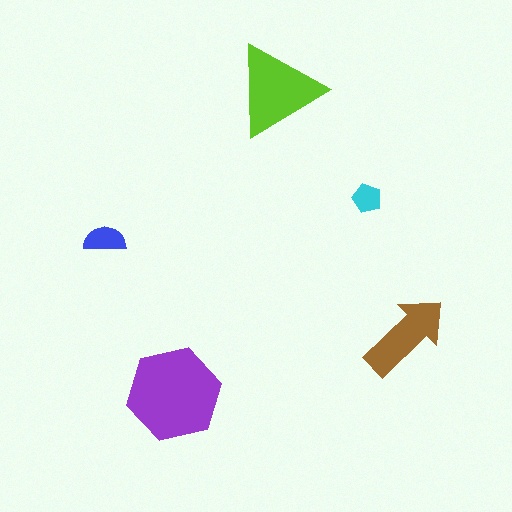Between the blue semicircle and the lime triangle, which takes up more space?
The lime triangle.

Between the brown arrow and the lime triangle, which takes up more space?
The lime triangle.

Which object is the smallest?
The cyan pentagon.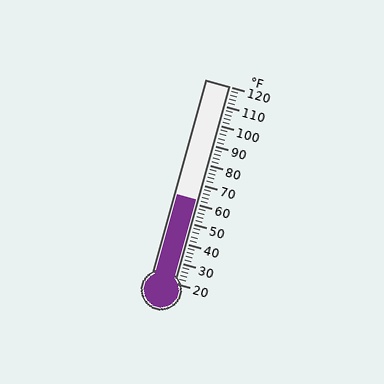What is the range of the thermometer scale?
The thermometer scale ranges from 20°F to 120°F.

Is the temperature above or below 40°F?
The temperature is above 40°F.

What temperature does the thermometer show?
The thermometer shows approximately 62°F.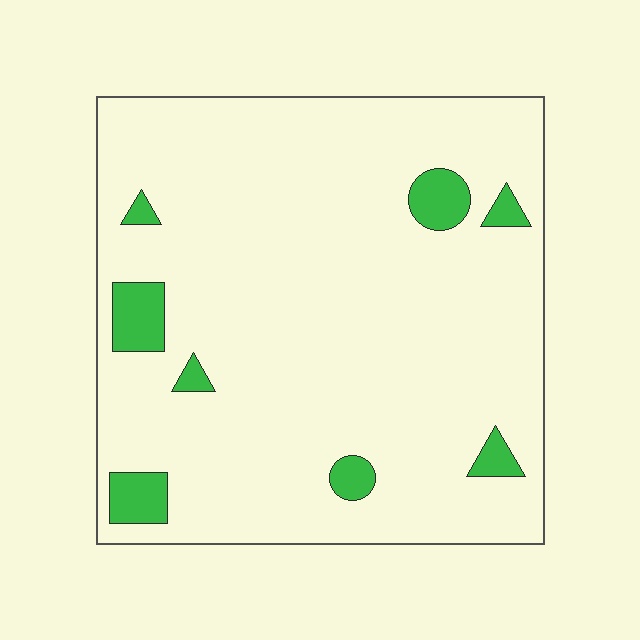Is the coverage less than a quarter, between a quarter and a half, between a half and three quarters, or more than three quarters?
Less than a quarter.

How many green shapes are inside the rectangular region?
8.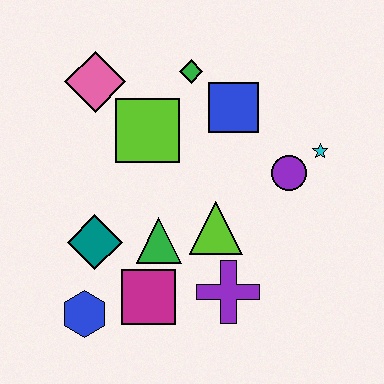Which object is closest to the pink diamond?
The lime square is closest to the pink diamond.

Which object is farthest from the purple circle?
The blue hexagon is farthest from the purple circle.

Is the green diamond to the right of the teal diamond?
Yes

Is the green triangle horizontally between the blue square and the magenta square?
Yes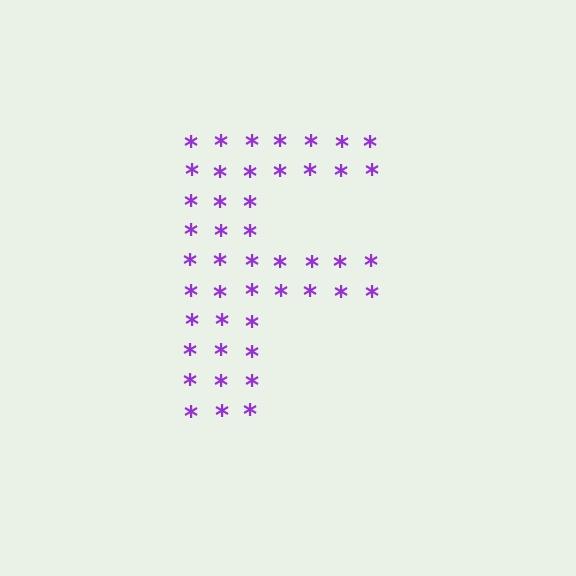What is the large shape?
The large shape is the letter F.